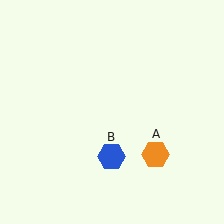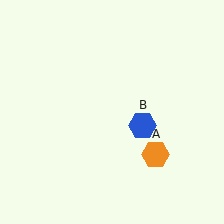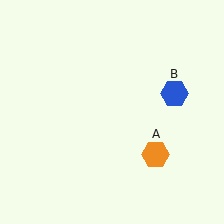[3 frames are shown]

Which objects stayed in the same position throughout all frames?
Orange hexagon (object A) remained stationary.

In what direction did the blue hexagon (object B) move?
The blue hexagon (object B) moved up and to the right.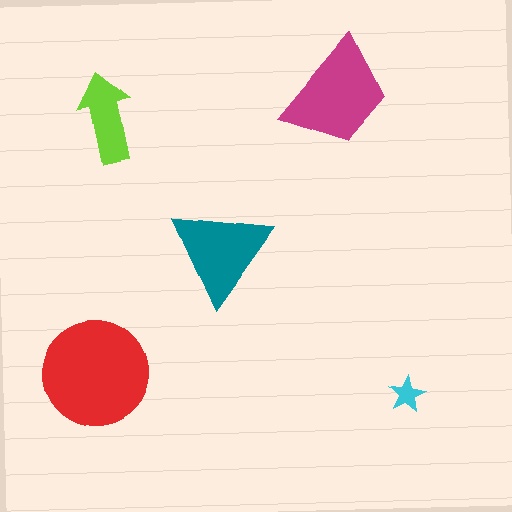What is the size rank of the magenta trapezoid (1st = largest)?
2nd.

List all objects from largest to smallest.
The red circle, the magenta trapezoid, the teal triangle, the lime arrow, the cyan star.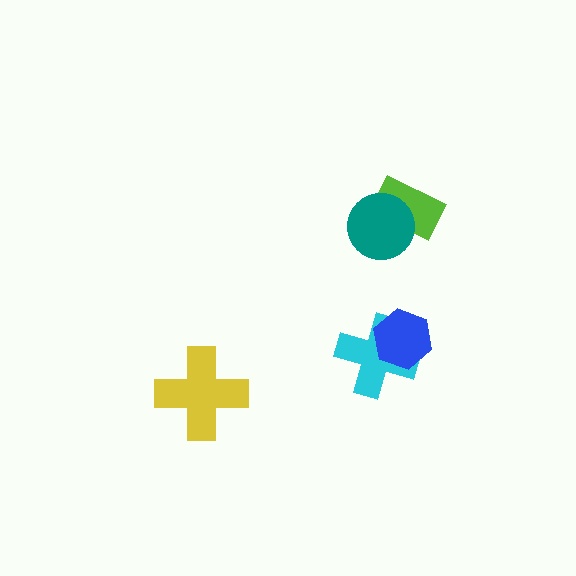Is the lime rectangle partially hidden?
Yes, it is partially covered by another shape.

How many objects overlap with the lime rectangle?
1 object overlaps with the lime rectangle.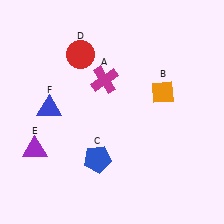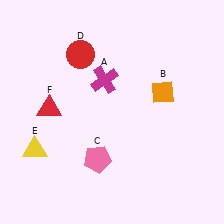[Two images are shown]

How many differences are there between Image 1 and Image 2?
There are 3 differences between the two images.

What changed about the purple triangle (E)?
In Image 1, E is purple. In Image 2, it changed to yellow.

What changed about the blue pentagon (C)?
In Image 1, C is blue. In Image 2, it changed to pink.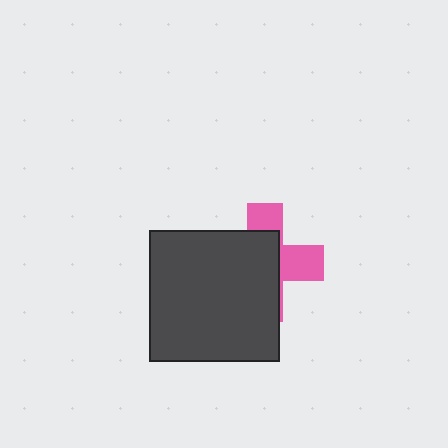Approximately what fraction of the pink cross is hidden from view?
Roughly 62% of the pink cross is hidden behind the dark gray square.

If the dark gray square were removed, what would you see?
You would see the complete pink cross.